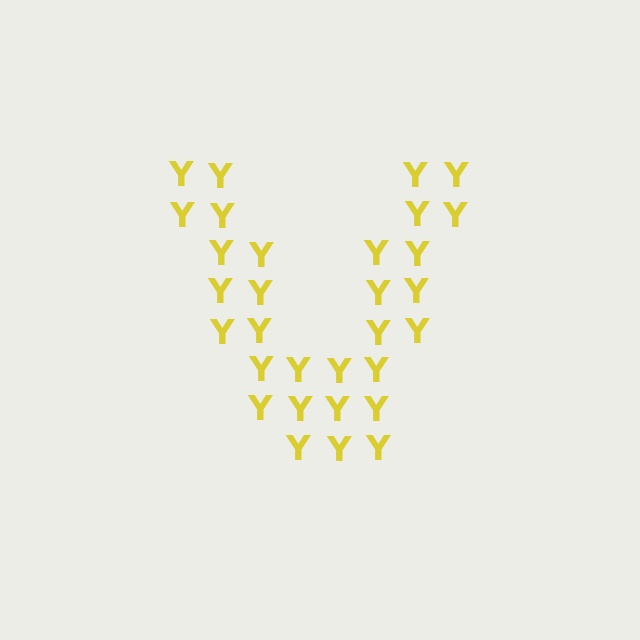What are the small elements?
The small elements are letter Y's.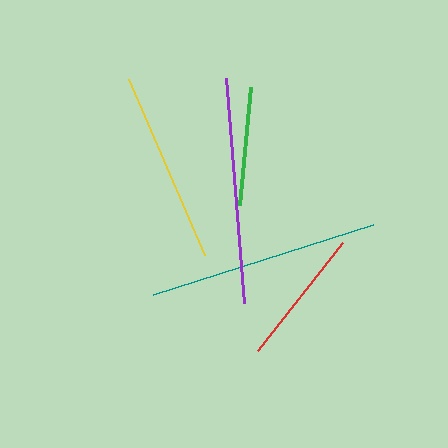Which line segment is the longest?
The teal line is the longest at approximately 231 pixels.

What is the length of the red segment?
The red segment is approximately 137 pixels long.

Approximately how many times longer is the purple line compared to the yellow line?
The purple line is approximately 1.2 times the length of the yellow line.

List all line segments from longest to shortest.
From longest to shortest: teal, purple, yellow, red, green.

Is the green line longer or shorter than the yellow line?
The yellow line is longer than the green line.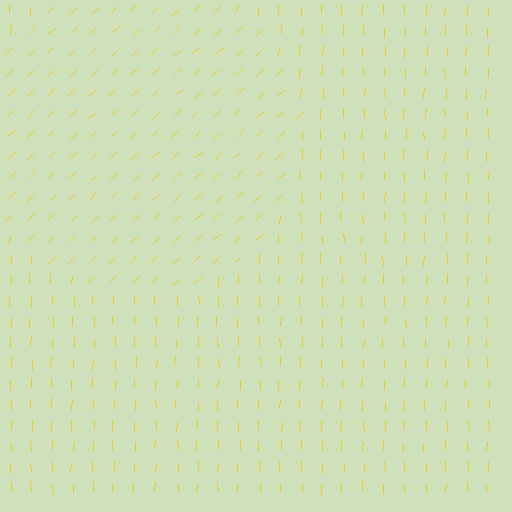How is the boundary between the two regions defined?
The boundary is defined purely by a change in line orientation (approximately 45 degrees difference). All lines are the same color and thickness.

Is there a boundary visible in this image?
Yes, there is a texture boundary formed by a change in line orientation.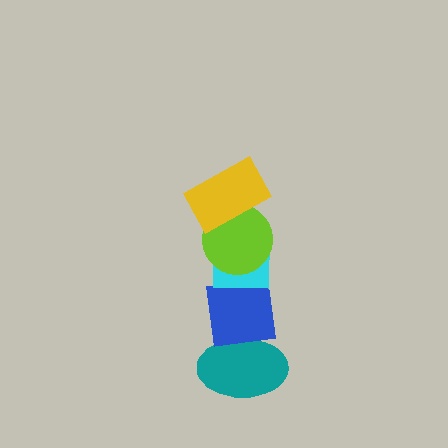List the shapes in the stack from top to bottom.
From top to bottom: the yellow rectangle, the lime circle, the cyan square, the blue square, the teal ellipse.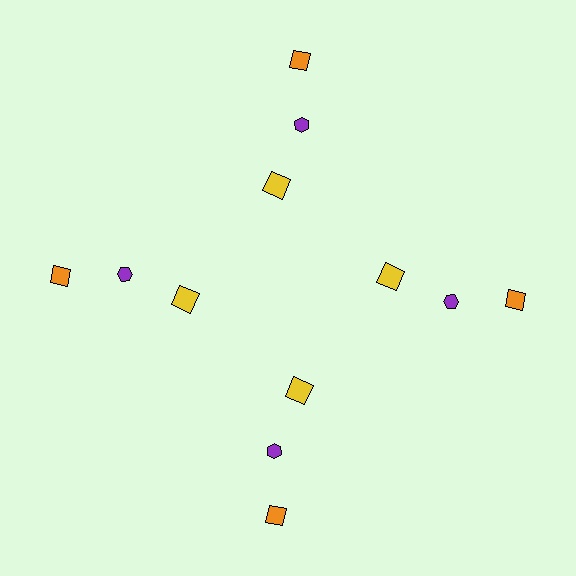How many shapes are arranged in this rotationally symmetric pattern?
There are 12 shapes, arranged in 4 groups of 3.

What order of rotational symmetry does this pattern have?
This pattern has 4-fold rotational symmetry.